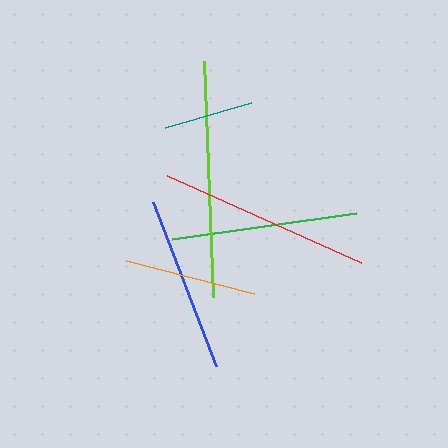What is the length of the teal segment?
The teal segment is approximately 89 pixels long.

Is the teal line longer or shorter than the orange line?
The orange line is longer than the teal line.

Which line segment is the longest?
The lime line is the longest at approximately 236 pixels.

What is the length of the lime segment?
The lime segment is approximately 236 pixels long.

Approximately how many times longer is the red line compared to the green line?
The red line is approximately 1.1 times the length of the green line.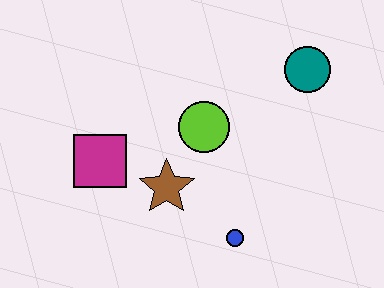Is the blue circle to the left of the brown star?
No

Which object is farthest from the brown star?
The teal circle is farthest from the brown star.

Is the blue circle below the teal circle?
Yes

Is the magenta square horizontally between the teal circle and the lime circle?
No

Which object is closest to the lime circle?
The brown star is closest to the lime circle.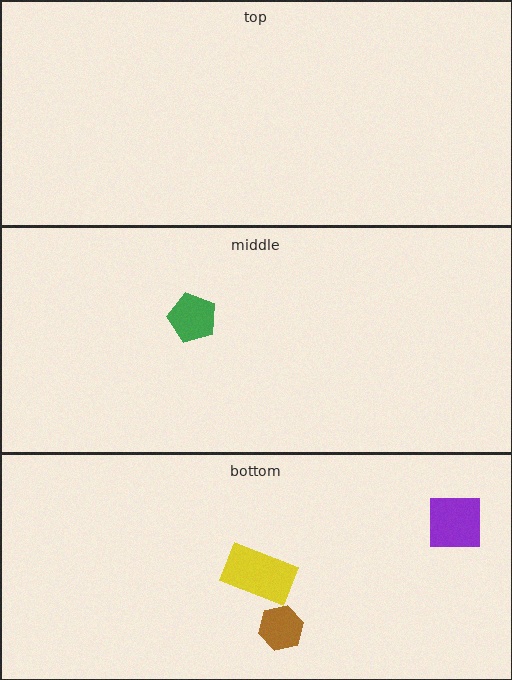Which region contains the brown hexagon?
The bottom region.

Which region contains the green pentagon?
The middle region.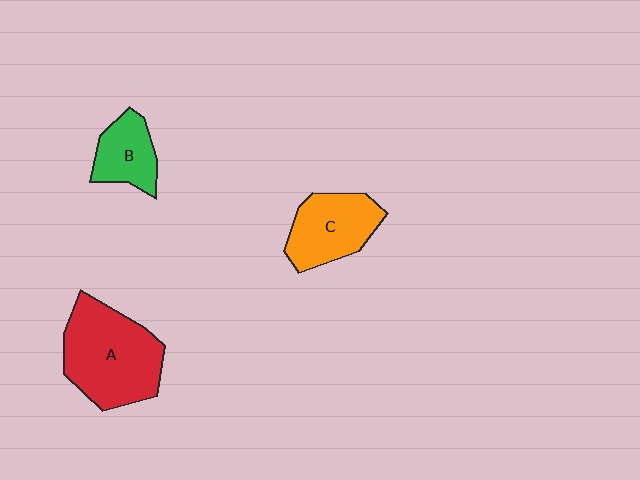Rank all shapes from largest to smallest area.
From largest to smallest: A (red), C (orange), B (green).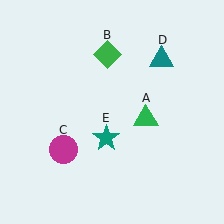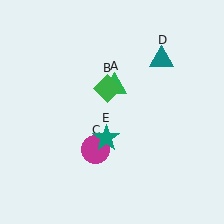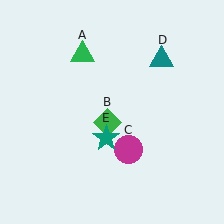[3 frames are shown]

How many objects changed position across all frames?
3 objects changed position: green triangle (object A), green diamond (object B), magenta circle (object C).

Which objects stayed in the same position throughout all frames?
Teal triangle (object D) and teal star (object E) remained stationary.